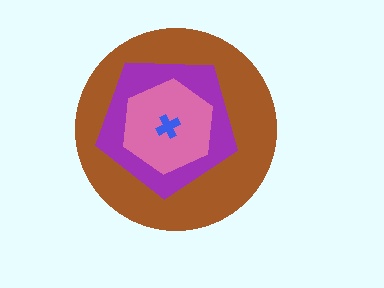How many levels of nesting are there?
4.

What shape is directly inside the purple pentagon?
The pink hexagon.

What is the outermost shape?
The brown circle.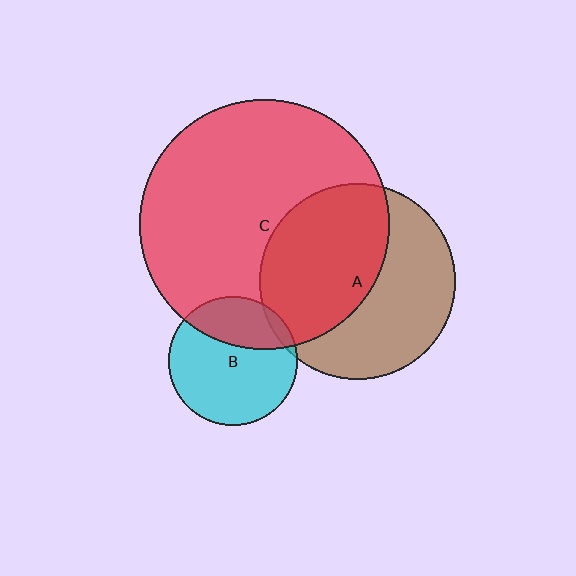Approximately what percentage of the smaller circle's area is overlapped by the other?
Approximately 50%.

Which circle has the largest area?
Circle C (red).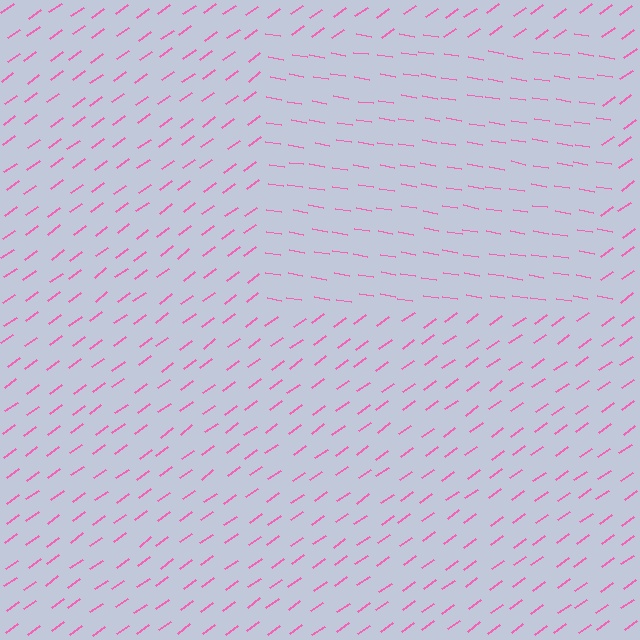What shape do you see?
I see a rectangle.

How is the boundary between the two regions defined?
The boundary is defined purely by a change in line orientation (approximately 45 degrees difference). All lines are the same color and thickness.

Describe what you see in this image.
The image is filled with small pink line segments. A rectangle region in the image has lines oriented differently from the surrounding lines, creating a visible texture boundary.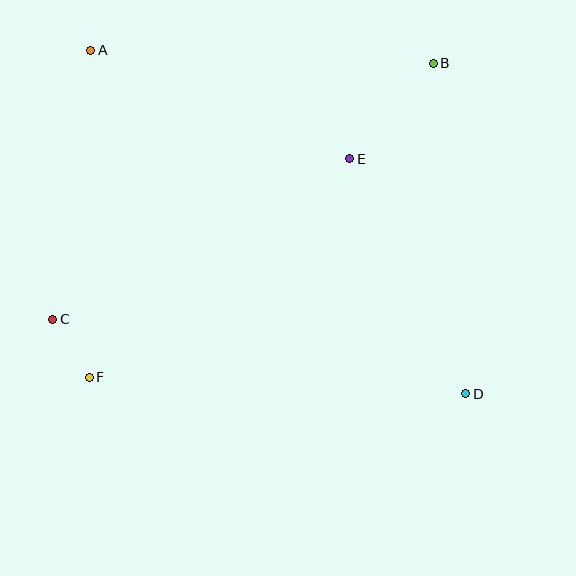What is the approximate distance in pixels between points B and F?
The distance between B and F is approximately 465 pixels.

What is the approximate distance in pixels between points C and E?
The distance between C and E is approximately 337 pixels.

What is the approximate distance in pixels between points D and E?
The distance between D and E is approximately 262 pixels.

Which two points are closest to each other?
Points C and F are closest to each other.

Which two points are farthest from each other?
Points A and D are farthest from each other.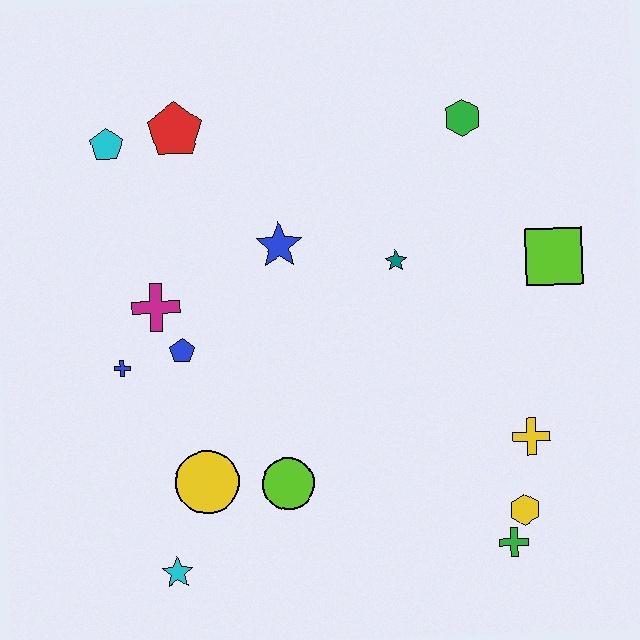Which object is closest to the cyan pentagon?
The red pentagon is closest to the cyan pentagon.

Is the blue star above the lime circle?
Yes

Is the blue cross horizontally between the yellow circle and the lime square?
No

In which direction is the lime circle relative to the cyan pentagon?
The lime circle is below the cyan pentagon.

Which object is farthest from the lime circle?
The green hexagon is farthest from the lime circle.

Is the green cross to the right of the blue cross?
Yes